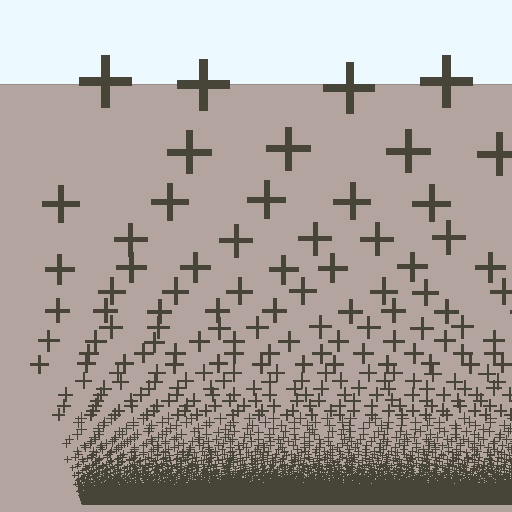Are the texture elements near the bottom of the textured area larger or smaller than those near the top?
Smaller. The gradient is inverted — elements near the bottom are smaller and denser.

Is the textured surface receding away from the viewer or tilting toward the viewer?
The surface appears to tilt toward the viewer. Texture elements get larger and sparser toward the top.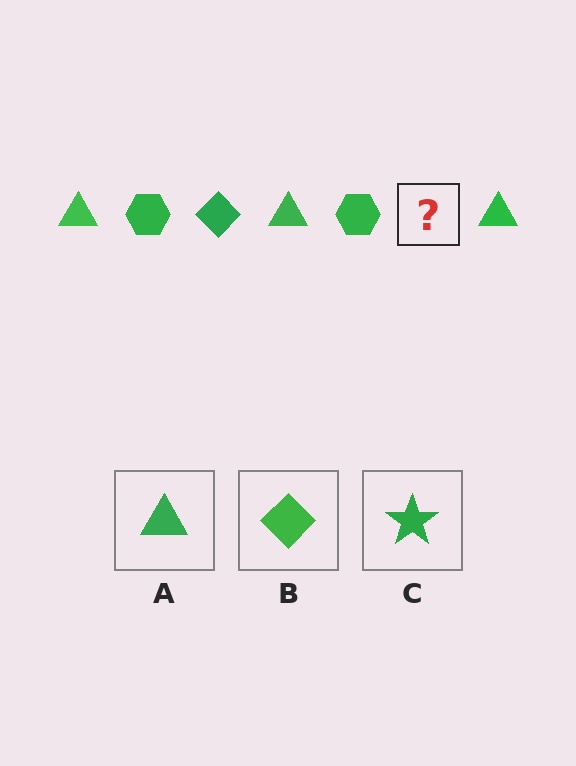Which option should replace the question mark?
Option B.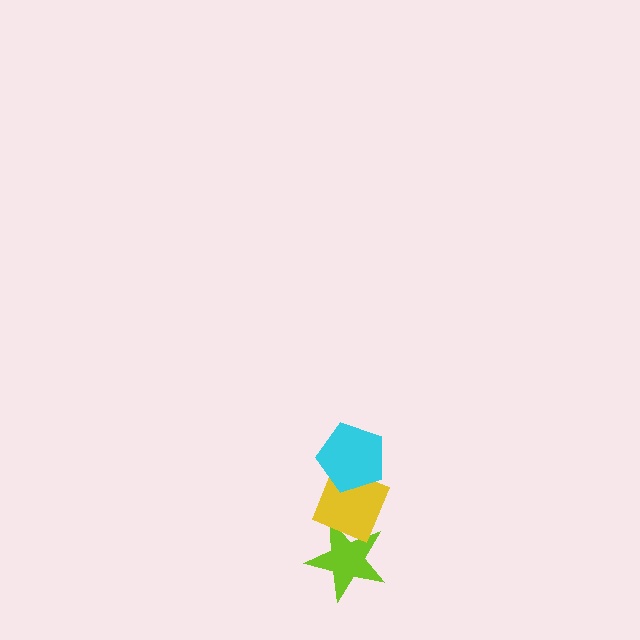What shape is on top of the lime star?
The yellow diamond is on top of the lime star.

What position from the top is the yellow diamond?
The yellow diamond is 2nd from the top.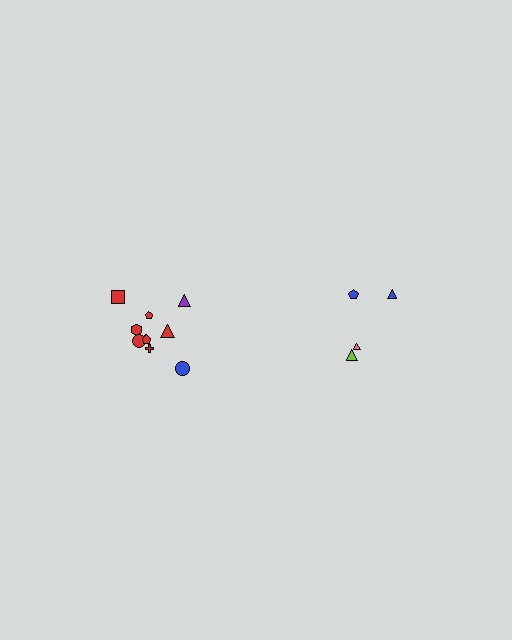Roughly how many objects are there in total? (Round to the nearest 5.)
Roughly 15 objects in total.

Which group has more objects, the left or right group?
The left group.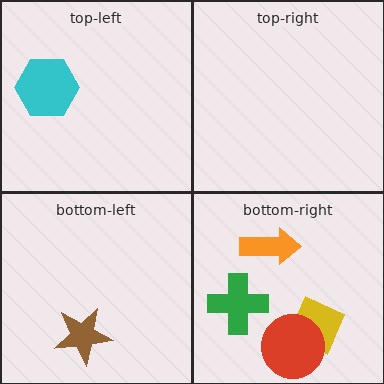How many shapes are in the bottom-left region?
1.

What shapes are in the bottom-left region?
The brown star.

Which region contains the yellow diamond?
The bottom-right region.